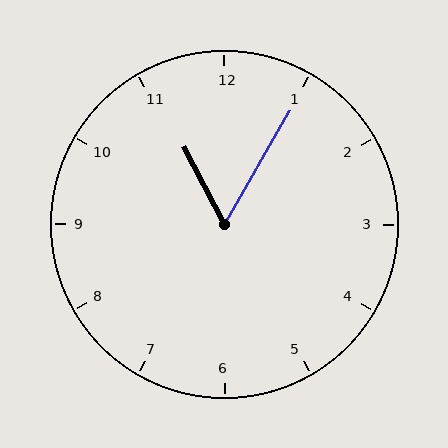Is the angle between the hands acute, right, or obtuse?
It is acute.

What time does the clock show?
11:05.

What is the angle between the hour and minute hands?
Approximately 58 degrees.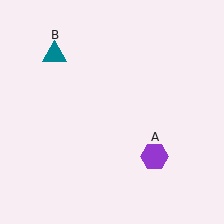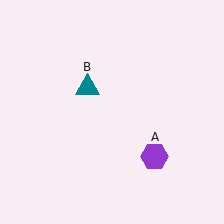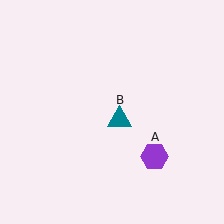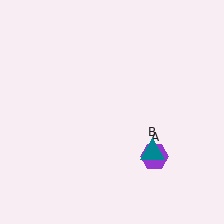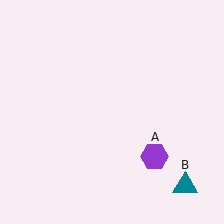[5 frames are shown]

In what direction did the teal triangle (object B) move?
The teal triangle (object B) moved down and to the right.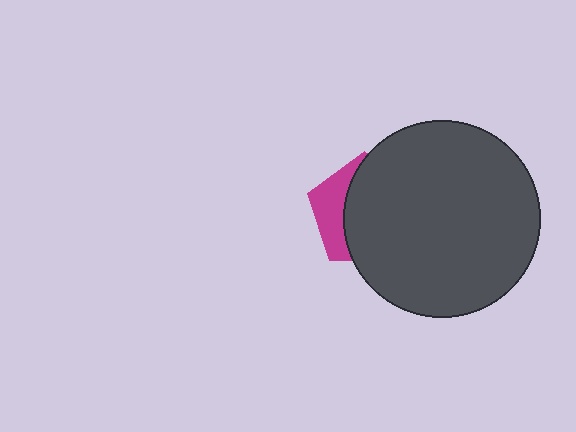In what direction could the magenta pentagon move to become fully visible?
The magenta pentagon could move left. That would shift it out from behind the dark gray circle entirely.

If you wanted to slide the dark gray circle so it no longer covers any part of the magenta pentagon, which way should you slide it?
Slide it right — that is the most direct way to separate the two shapes.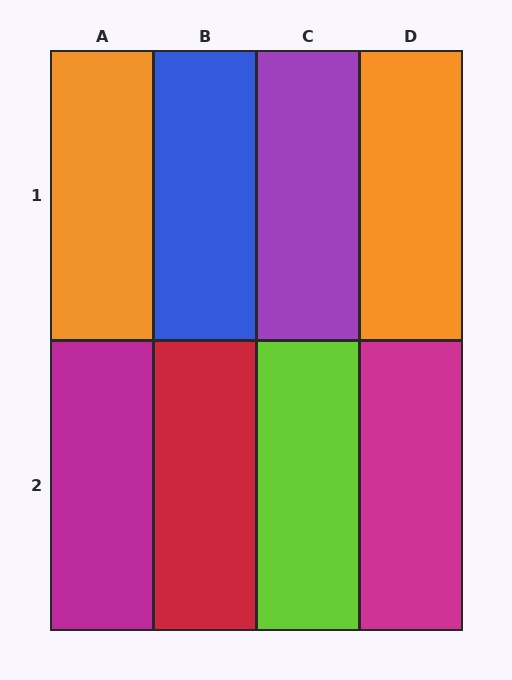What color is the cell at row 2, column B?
Red.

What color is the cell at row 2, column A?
Magenta.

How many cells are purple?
1 cell is purple.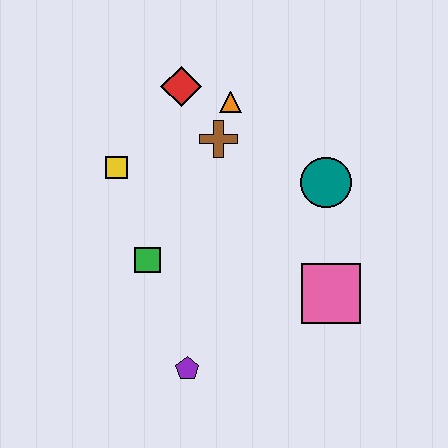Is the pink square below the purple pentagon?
No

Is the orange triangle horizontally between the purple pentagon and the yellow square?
No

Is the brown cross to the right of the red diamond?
Yes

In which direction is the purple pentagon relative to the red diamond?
The purple pentagon is below the red diamond.